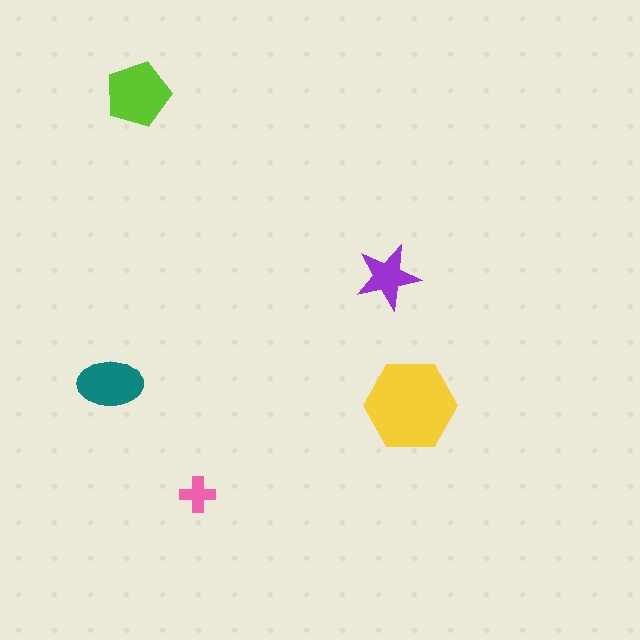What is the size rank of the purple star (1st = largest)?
4th.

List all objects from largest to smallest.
The yellow hexagon, the lime pentagon, the teal ellipse, the purple star, the pink cross.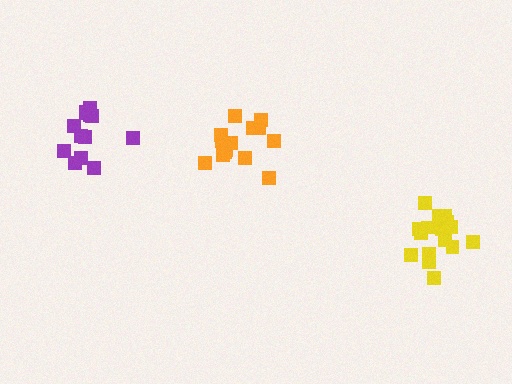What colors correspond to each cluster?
The clusters are colored: purple, orange, yellow.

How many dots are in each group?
Group 1: 13 dots, Group 2: 14 dots, Group 3: 18 dots (45 total).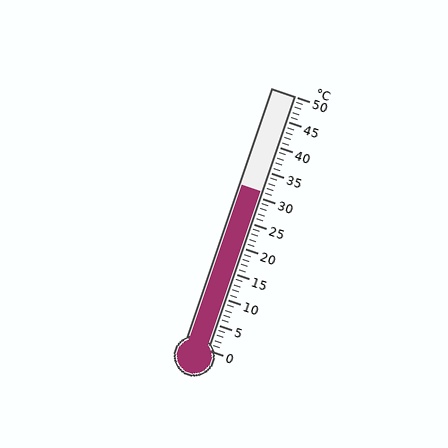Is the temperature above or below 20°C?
The temperature is above 20°C.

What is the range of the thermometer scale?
The thermometer scale ranges from 0°C to 50°C.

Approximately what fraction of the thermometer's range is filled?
The thermometer is filled to approximately 60% of its range.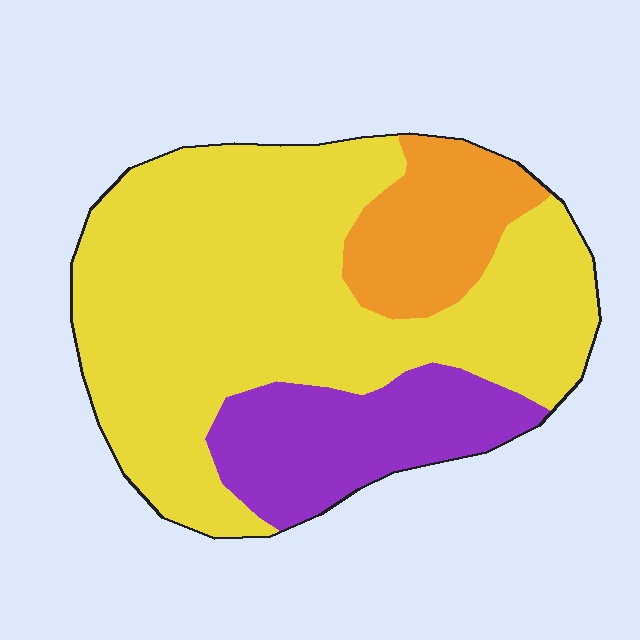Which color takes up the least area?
Orange, at roughly 15%.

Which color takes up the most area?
Yellow, at roughly 65%.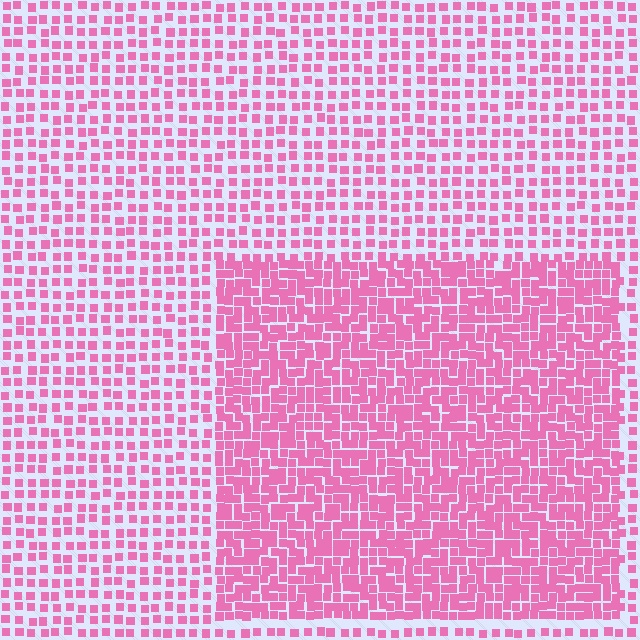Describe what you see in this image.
The image contains small pink elements arranged at two different densities. A rectangle-shaped region is visible where the elements are more densely packed than the surrounding area.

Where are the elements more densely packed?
The elements are more densely packed inside the rectangle boundary.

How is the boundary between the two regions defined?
The boundary is defined by a change in element density (approximately 1.9x ratio). All elements are the same color, size, and shape.